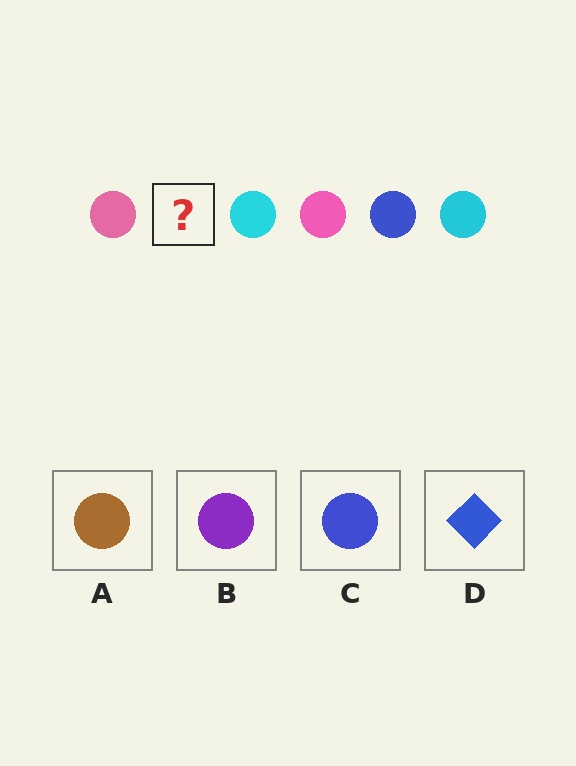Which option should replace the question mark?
Option C.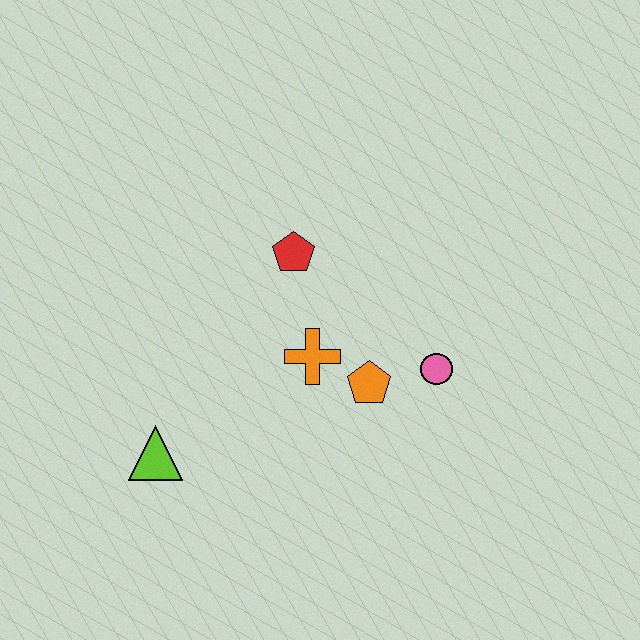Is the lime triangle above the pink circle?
No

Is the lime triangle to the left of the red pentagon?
Yes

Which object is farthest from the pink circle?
The lime triangle is farthest from the pink circle.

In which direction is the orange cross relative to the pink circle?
The orange cross is to the left of the pink circle.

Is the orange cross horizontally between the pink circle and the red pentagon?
Yes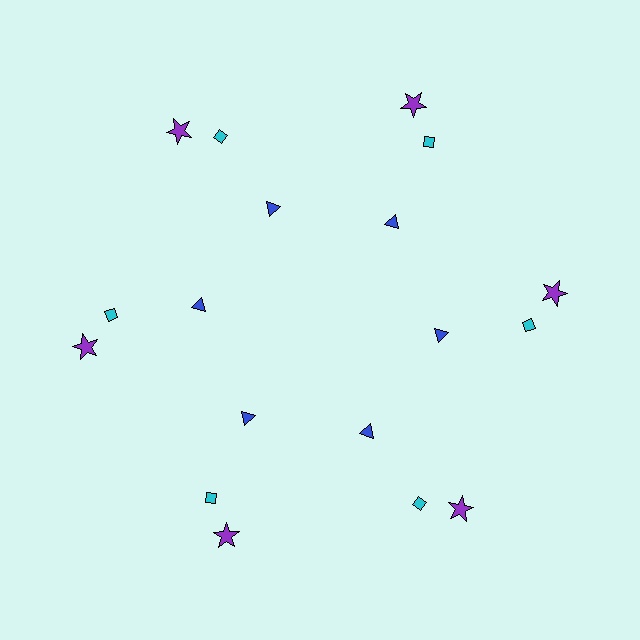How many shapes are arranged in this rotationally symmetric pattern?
There are 18 shapes, arranged in 6 groups of 3.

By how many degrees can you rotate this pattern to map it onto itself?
The pattern maps onto itself every 60 degrees of rotation.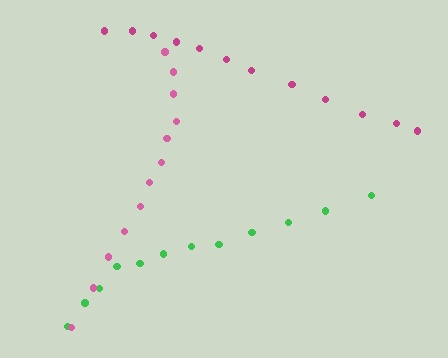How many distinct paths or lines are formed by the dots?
There are 3 distinct paths.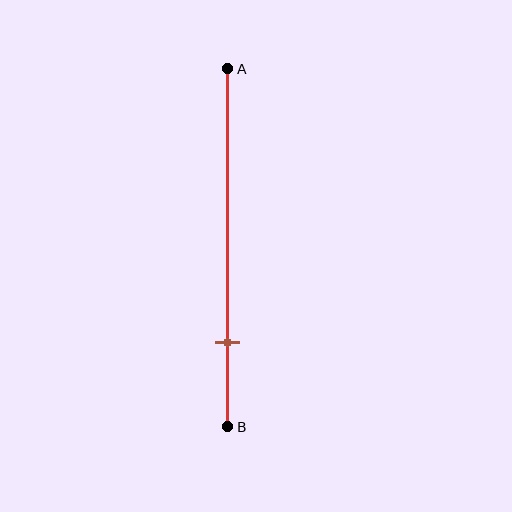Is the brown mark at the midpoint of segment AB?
No, the mark is at about 75% from A, not at the 50% midpoint.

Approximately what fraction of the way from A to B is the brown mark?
The brown mark is approximately 75% of the way from A to B.